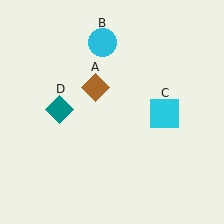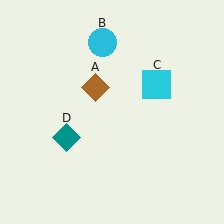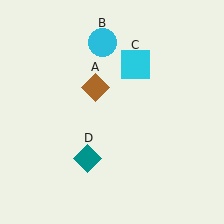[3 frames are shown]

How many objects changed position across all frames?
2 objects changed position: cyan square (object C), teal diamond (object D).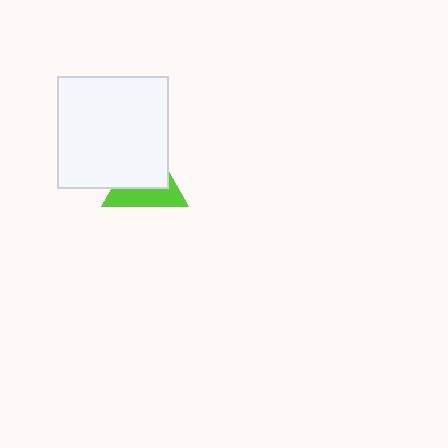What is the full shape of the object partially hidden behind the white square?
The partially hidden object is a lime triangle.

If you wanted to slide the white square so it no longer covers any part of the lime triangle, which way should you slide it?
Slide it toward the upper-left — that is the most direct way to separate the two shapes.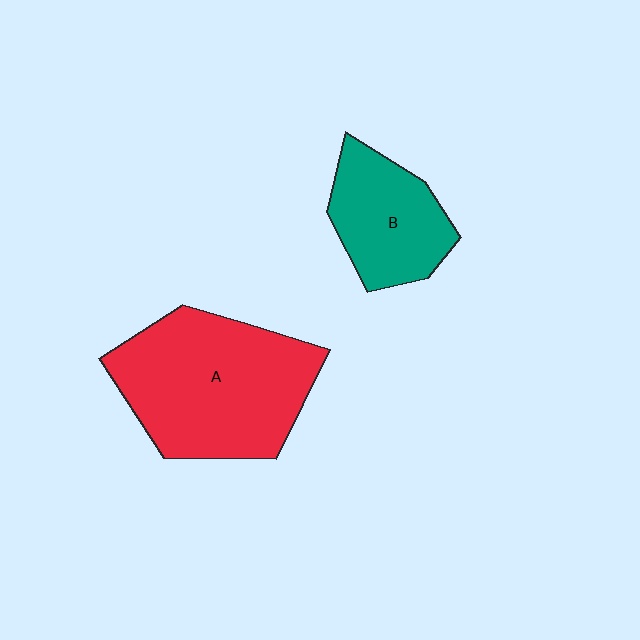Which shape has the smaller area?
Shape B (teal).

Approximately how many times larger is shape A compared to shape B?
Approximately 1.9 times.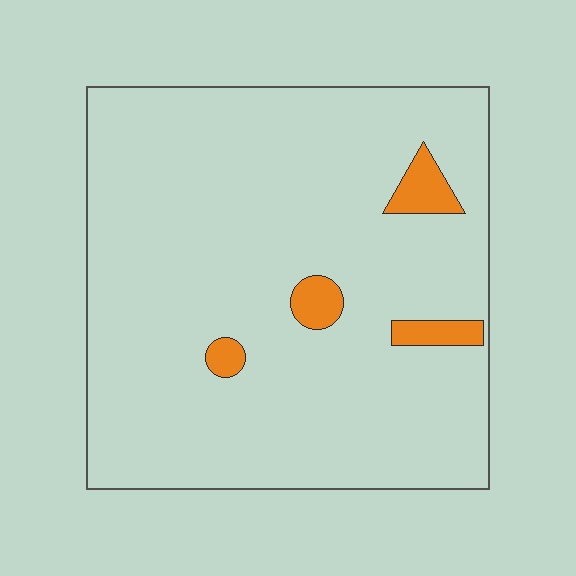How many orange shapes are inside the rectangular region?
4.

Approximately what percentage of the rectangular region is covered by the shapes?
Approximately 5%.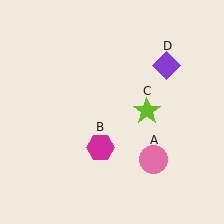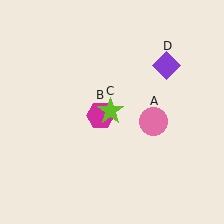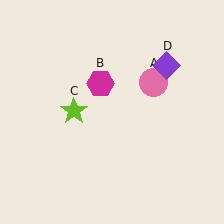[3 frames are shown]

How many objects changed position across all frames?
3 objects changed position: pink circle (object A), magenta hexagon (object B), lime star (object C).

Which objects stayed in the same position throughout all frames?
Purple diamond (object D) remained stationary.